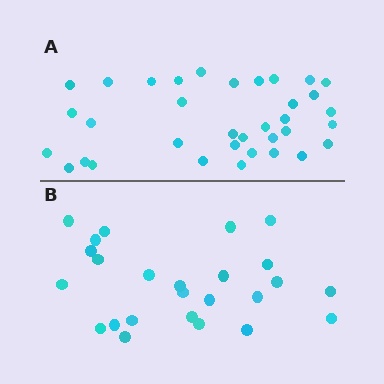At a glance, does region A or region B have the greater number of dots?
Region A (the top region) has more dots.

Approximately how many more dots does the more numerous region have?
Region A has roughly 10 or so more dots than region B.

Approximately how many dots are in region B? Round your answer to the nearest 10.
About 20 dots. (The exact count is 25, which rounds to 20.)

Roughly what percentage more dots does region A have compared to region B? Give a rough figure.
About 40% more.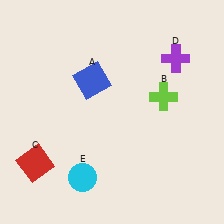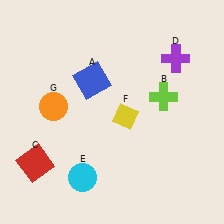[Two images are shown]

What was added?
A yellow diamond (F), an orange circle (G) were added in Image 2.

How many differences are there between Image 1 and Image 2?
There are 2 differences between the two images.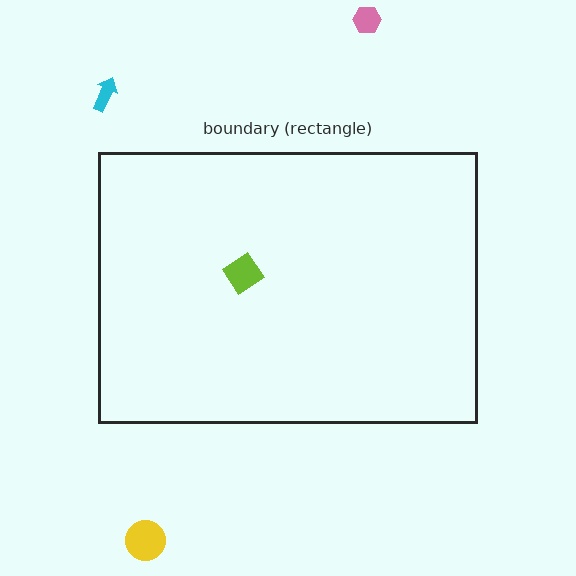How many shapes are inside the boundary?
1 inside, 3 outside.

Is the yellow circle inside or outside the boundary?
Outside.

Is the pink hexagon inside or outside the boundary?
Outside.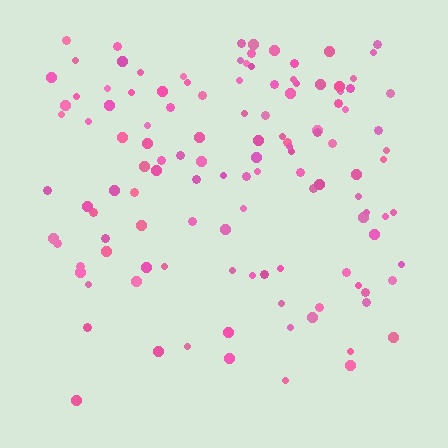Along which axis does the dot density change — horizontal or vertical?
Vertical.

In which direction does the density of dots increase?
From bottom to top, with the top side densest.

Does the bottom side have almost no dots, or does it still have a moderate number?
Still a moderate number, just noticeably fewer than the top.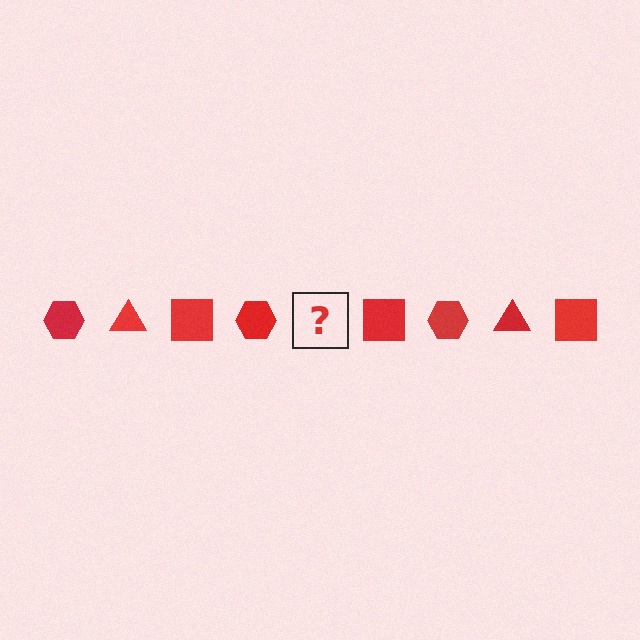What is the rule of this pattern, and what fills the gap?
The rule is that the pattern cycles through hexagon, triangle, square shapes in red. The gap should be filled with a red triangle.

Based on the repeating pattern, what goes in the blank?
The blank should be a red triangle.